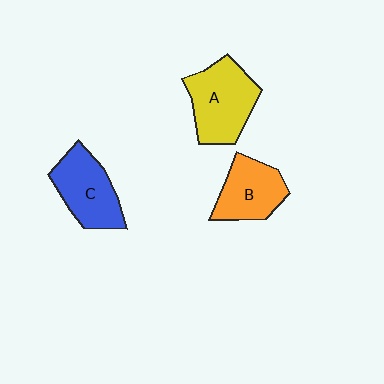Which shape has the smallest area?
Shape B (orange).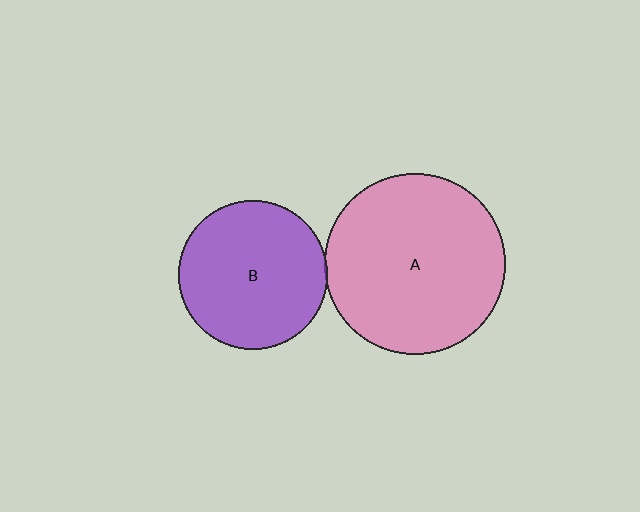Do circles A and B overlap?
Yes.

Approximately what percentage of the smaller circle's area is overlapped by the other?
Approximately 5%.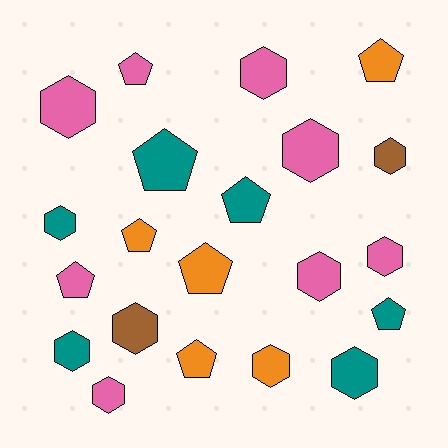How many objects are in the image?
There are 21 objects.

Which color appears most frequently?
Pink, with 8 objects.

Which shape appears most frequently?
Hexagon, with 12 objects.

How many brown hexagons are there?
There are 2 brown hexagons.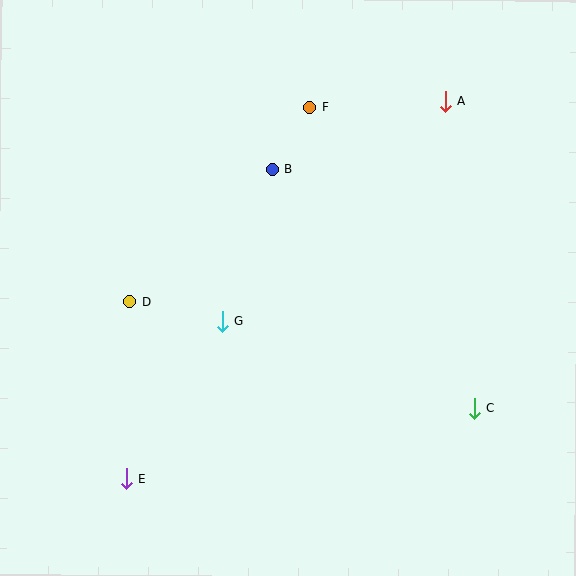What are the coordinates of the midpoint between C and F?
The midpoint between C and F is at (392, 258).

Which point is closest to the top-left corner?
Point B is closest to the top-left corner.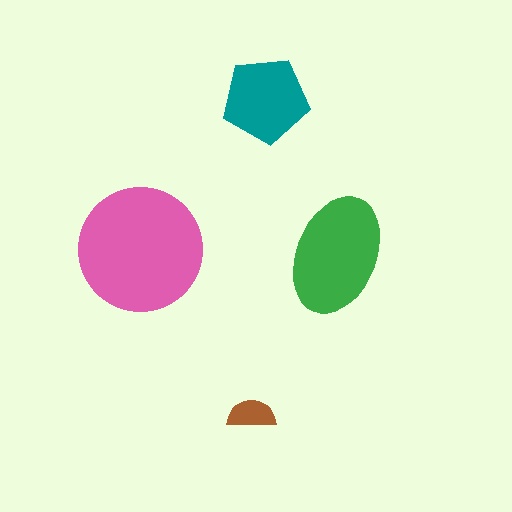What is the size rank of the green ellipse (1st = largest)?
2nd.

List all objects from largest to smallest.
The pink circle, the green ellipse, the teal pentagon, the brown semicircle.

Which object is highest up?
The teal pentagon is topmost.